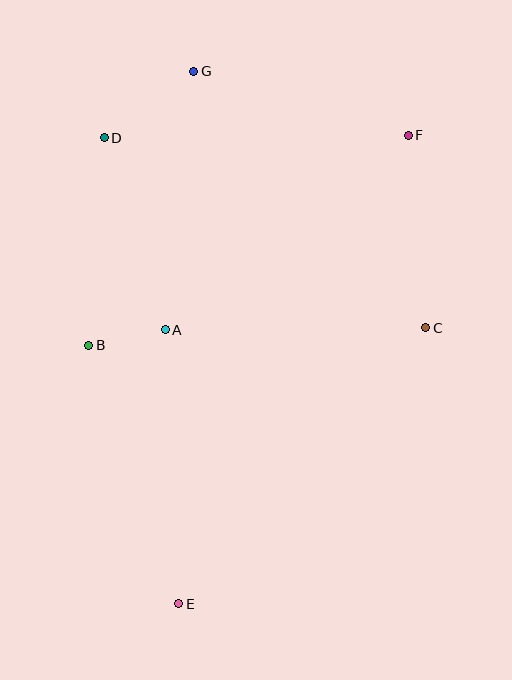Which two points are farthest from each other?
Points E and G are farthest from each other.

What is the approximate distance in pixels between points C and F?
The distance between C and F is approximately 193 pixels.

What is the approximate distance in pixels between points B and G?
The distance between B and G is approximately 293 pixels.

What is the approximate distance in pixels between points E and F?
The distance between E and F is approximately 521 pixels.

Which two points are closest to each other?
Points A and B are closest to each other.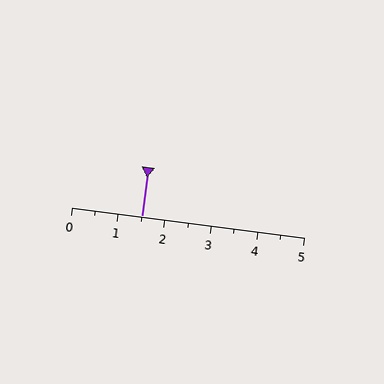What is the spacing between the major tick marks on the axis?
The major ticks are spaced 1 apart.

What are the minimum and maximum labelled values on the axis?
The axis runs from 0 to 5.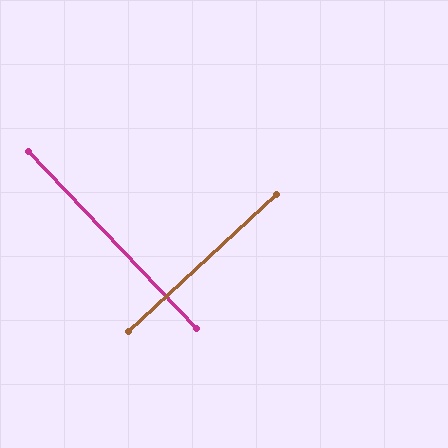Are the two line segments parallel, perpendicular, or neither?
Perpendicular — they meet at approximately 89°.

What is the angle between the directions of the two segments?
Approximately 89 degrees.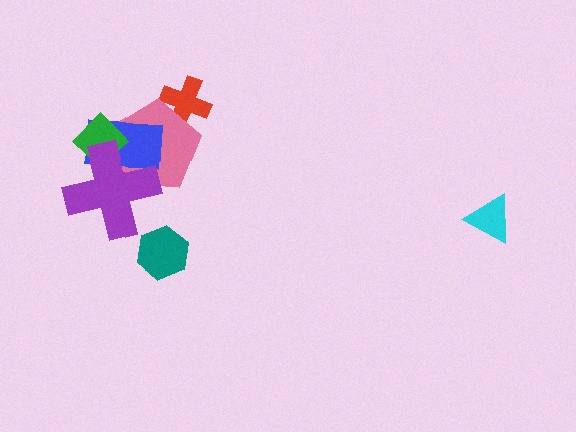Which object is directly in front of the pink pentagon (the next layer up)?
The blue rectangle is directly in front of the pink pentagon.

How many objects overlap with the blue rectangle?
3 objects overlap with the blue rectangle.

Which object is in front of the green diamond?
The purple cross is in front of the green diamond.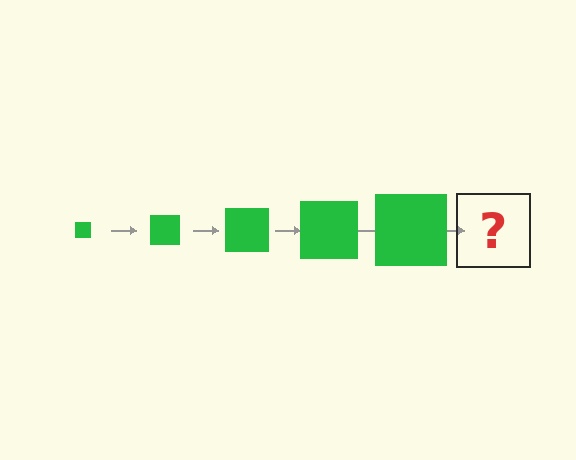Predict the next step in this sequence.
The next step is a green square, larger than the previous one.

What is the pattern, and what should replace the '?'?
The pattern is that the square gets progressively larger each step. The '?' should be a green square, larger than the previous one.